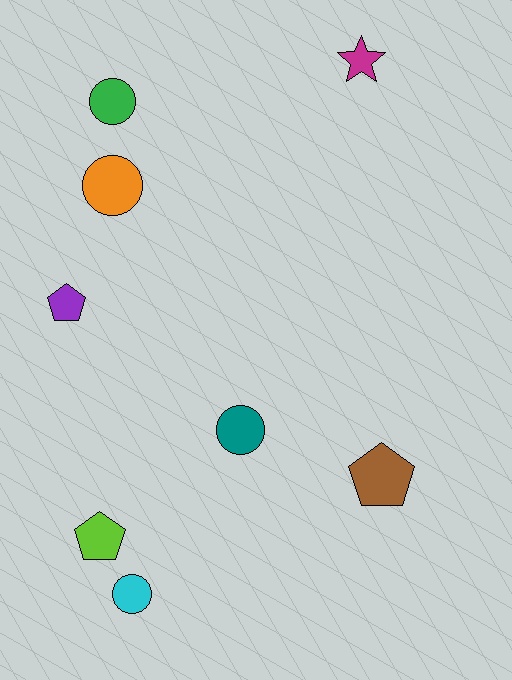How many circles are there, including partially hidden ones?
There are 4 circles.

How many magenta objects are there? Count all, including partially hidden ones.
There is 1 magenta object.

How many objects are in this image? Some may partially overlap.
There are 8 objects.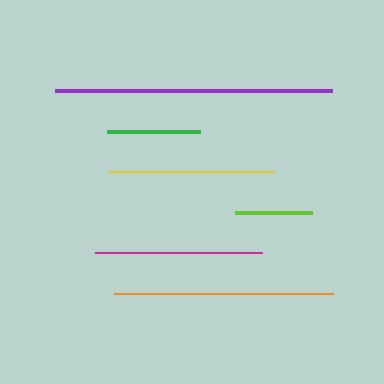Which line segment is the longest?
The purple line is the longest at approximately 277 pixels.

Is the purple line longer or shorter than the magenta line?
The purple line is longer than the magenta line.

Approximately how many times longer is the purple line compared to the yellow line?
The purple line is approximately 1.7 times the length of the yellow line.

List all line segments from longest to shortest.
From longest to shortest: purple, orange, magenta, yellow, green, lime.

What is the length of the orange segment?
The orange segment is approximately 220 pixels long.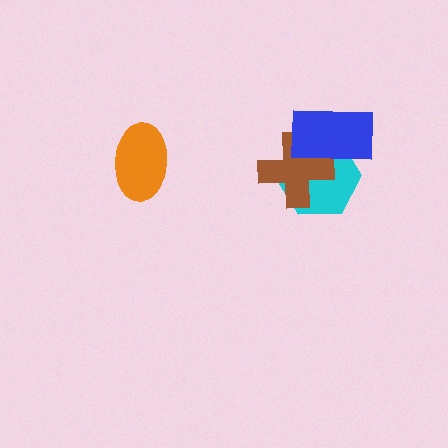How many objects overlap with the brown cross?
2 objects overlap with the brown cross.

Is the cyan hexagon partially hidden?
Yes, it is partially covered by another shape.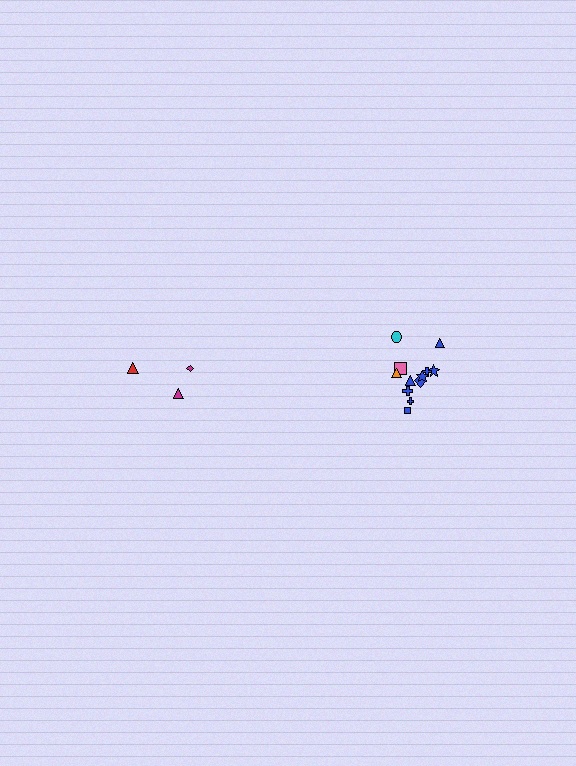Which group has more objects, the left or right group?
The right group.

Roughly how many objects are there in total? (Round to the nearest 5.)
Roughly 15 objects in total.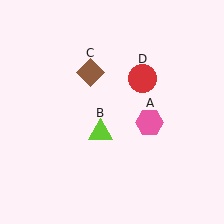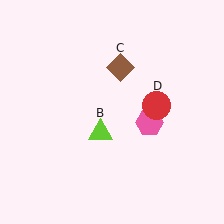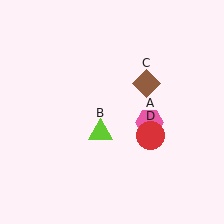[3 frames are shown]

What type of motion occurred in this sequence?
The brown diamond (object C), red circle (object D) rotated clockwise around the center of the scene.